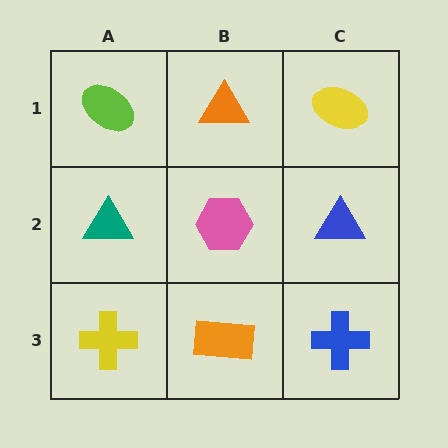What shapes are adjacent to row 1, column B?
A pink hexagon (row 2, column B), a lime ellipse (row 1, column A), a yellow ellipse (row 1, column C).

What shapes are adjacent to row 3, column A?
A teal triangle (row 2, column A), an orange rectangle (row 3, column B).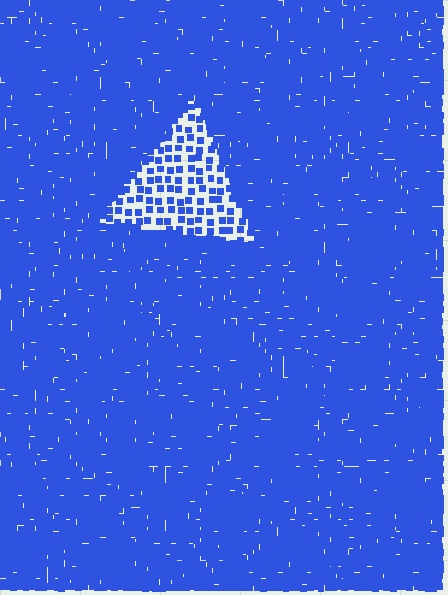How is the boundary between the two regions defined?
The boundary is defined by a change in element density (approximately 3.0x ratio). All elements are the same color, size, and shape.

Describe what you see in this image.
The image contains small blue elements arranged at two different densities. A triangle-shaped region is visible where the elements are less densely packed than the surrounding area.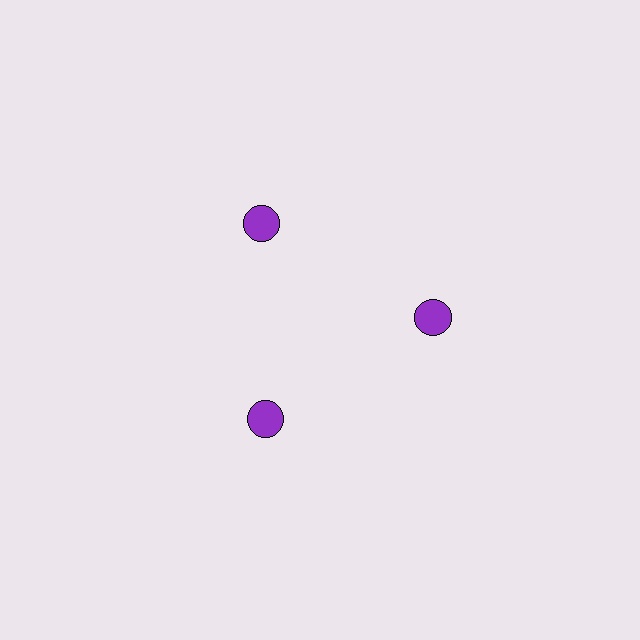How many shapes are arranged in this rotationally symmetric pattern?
There are 3 shapes, arranged in 3 groups of 1.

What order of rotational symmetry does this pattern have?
This pattern has 3-fold rotational symmetry.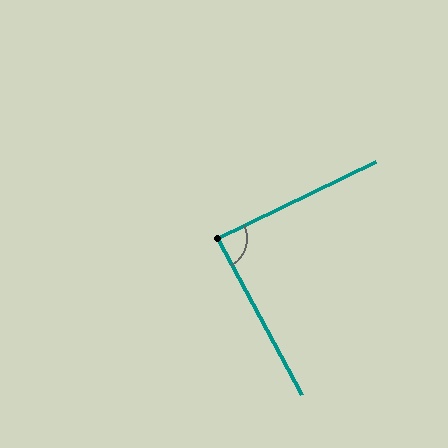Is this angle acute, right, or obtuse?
It is approximately a right angle.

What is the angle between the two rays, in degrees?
Approximately 87 degrees.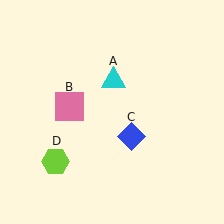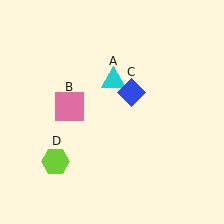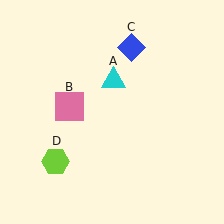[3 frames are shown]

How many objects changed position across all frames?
1 object changed position: blue diamond (object C).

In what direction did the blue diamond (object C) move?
The blue diamond (object C) moved up.